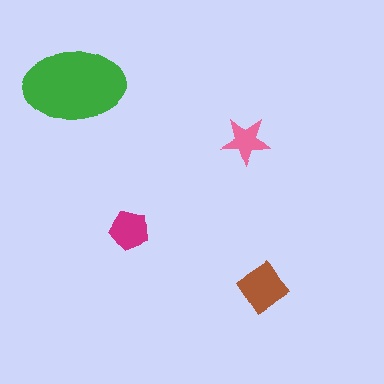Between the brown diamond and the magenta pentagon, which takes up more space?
The brown diamond.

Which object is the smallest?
The pink star.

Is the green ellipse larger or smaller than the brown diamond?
Larger.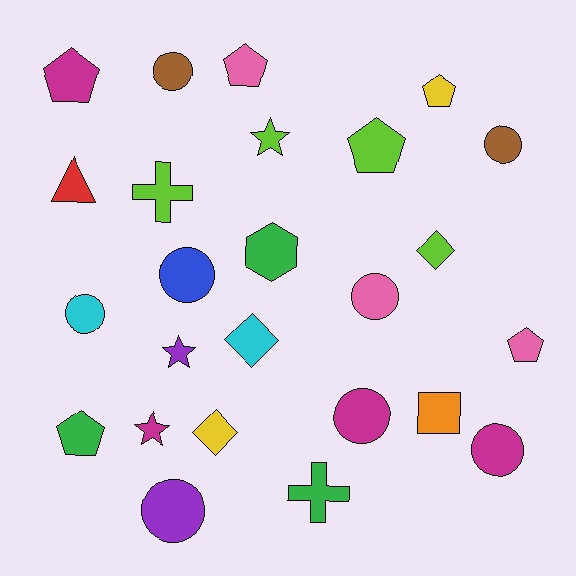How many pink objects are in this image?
There are 3 pink objects.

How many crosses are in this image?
There are 2 crosses.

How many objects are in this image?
There are 25 objects.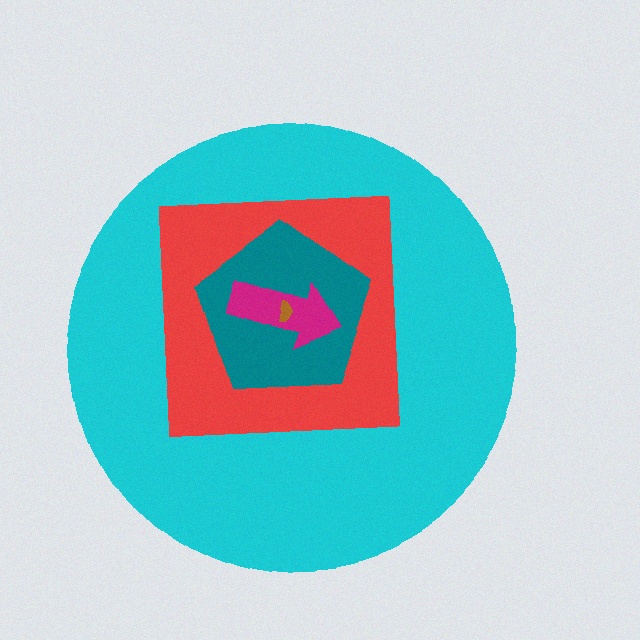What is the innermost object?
The brown semicircle.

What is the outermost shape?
The cyan circle.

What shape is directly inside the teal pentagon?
The magenta arrow.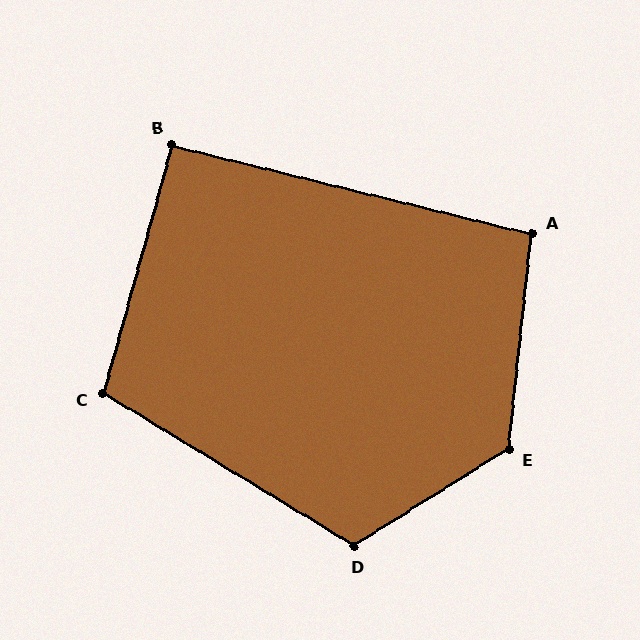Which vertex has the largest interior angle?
E, at approximately 128 degrees.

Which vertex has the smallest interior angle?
B, at approximately 92 degrees.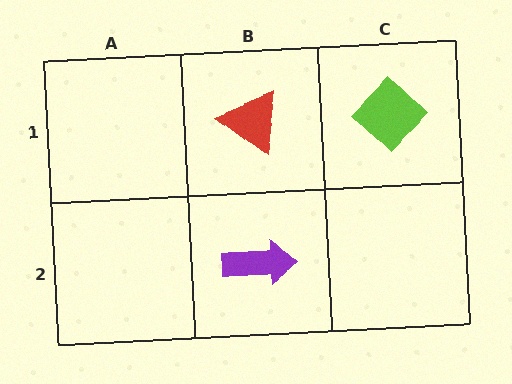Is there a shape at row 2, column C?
No, that cell is empty.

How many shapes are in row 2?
1 shape.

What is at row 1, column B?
A red triangle.